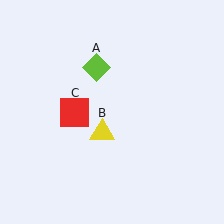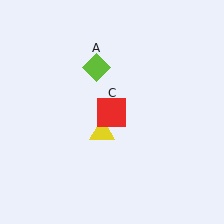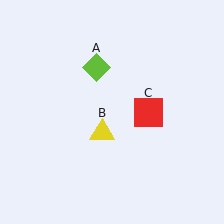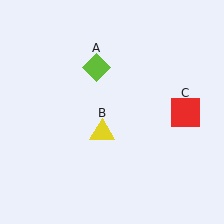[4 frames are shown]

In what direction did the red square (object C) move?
The red square (object C) moved right.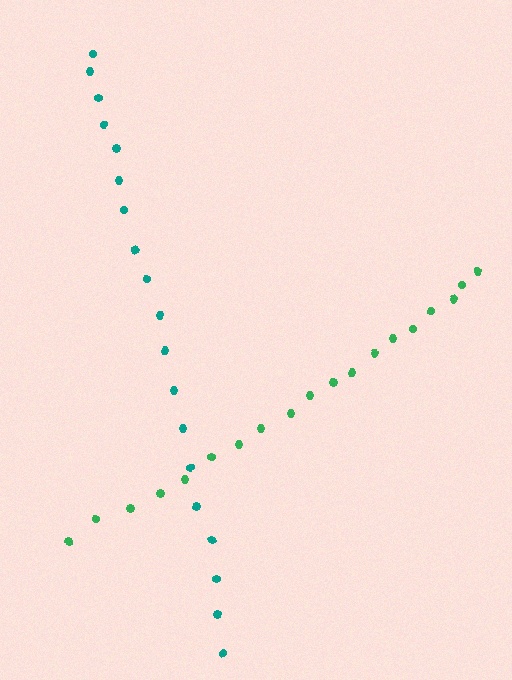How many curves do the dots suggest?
There are 2 distinct paths.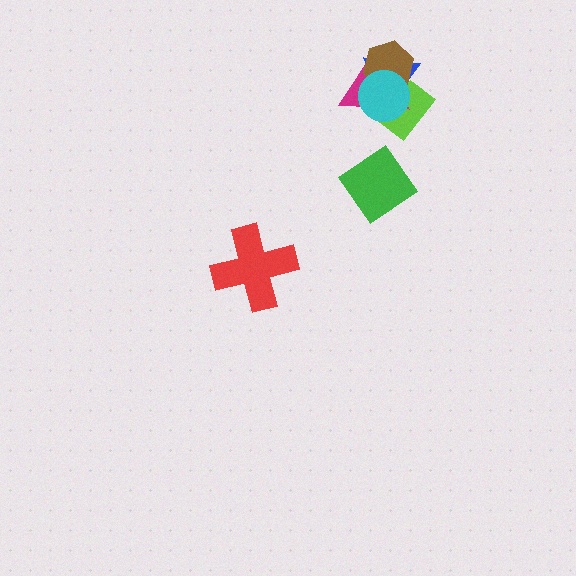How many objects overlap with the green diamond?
0 objects overlap with the green diamond.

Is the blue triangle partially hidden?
Yes, it is partially covered by another shape.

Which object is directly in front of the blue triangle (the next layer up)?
The brown hexagon is directly in front of the blue triangle.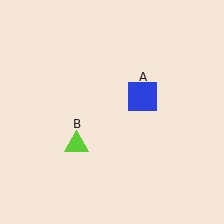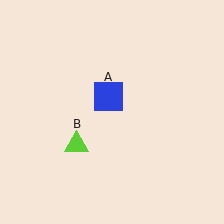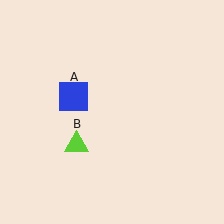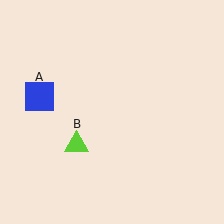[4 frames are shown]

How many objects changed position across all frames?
1 object changed position: blue square (object A).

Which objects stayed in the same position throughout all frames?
Lime triangle (object B) remained stationary.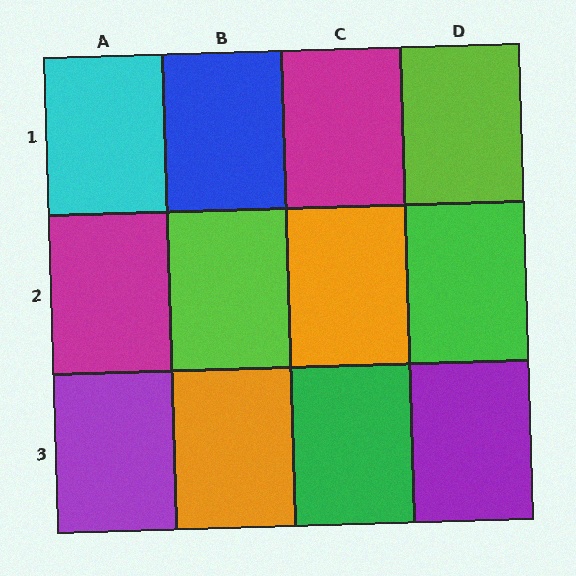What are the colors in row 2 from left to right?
Magenta, lime, orange, green.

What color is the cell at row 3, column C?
Green.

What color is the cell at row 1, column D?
Lime.